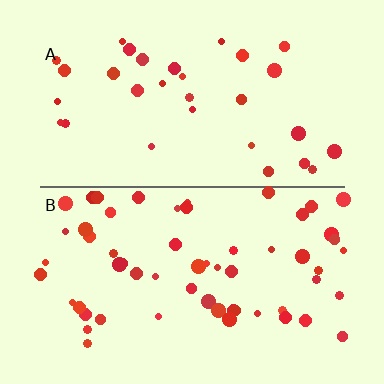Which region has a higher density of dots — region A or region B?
B (the bottom).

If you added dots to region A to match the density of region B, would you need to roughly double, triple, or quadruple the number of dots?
Approximately double.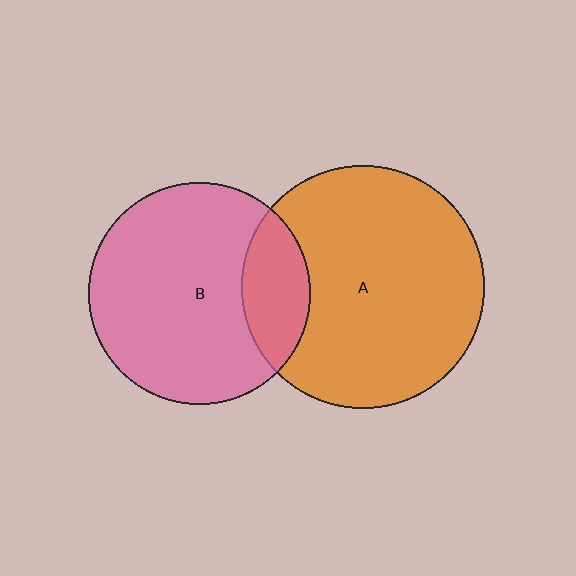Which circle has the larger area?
Circle A (orange).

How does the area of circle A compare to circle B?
Approximately 1.2 times.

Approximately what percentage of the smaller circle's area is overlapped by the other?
Approximately 20%.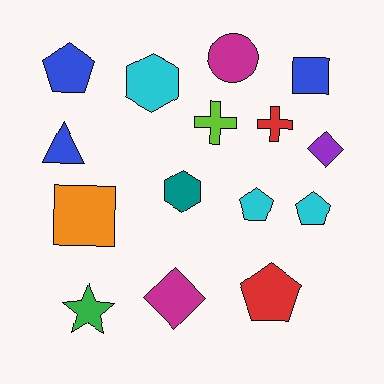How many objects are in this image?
There are 15 objects.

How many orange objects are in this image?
There is 1 orange object.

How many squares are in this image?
There are 2 squares.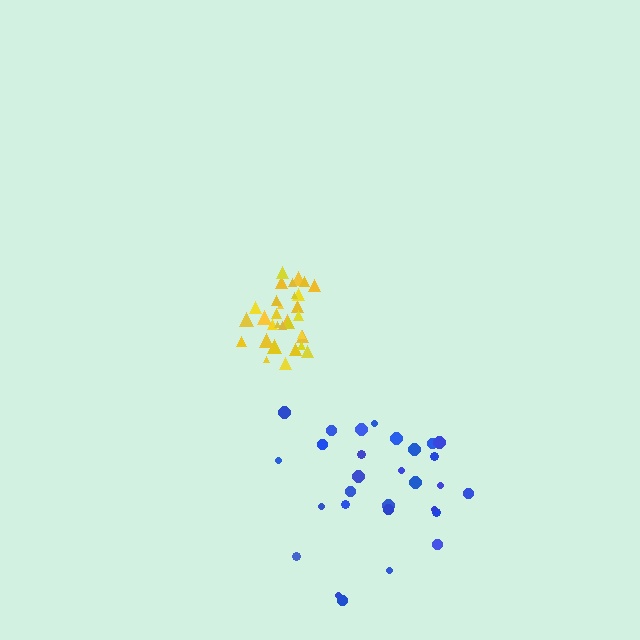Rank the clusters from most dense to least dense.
yellow, blue.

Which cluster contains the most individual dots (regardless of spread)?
Yellow (32).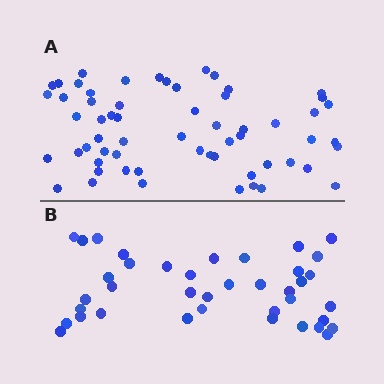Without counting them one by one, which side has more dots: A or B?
Region A (the top region) has more dots.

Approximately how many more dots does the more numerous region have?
Region A has approximately 20 more dots than region B.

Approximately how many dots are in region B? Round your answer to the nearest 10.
About 40 dots. (The exact count is 39, which rounds to 40.)